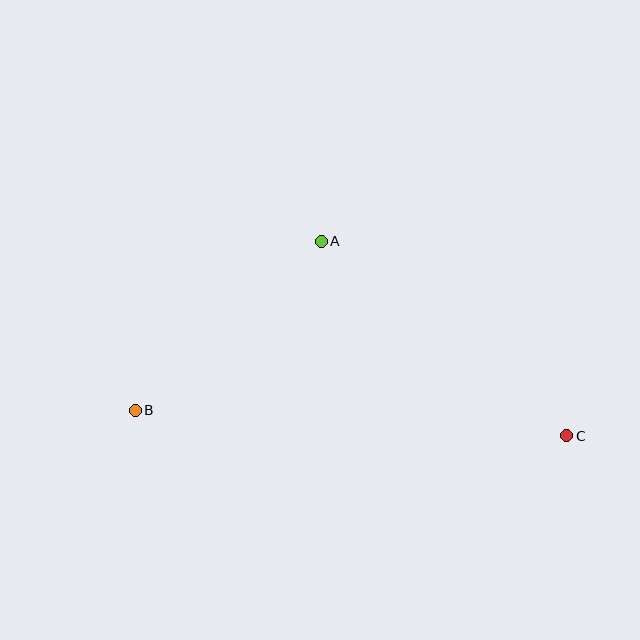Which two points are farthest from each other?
Points B and C are farthest from each other.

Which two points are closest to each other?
Points A and B are closest to each other.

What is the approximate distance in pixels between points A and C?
The distance between A and C is approximately 313 pixels.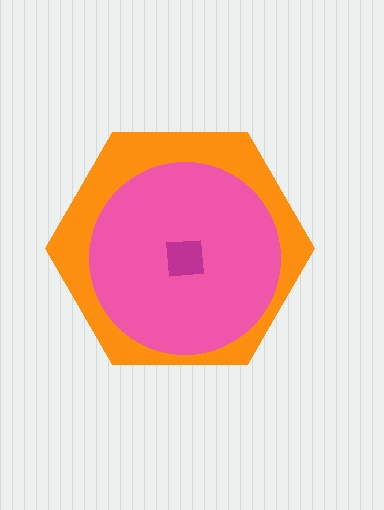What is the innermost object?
The magenta square.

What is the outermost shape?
The orange hexagon.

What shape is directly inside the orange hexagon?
The pink circle.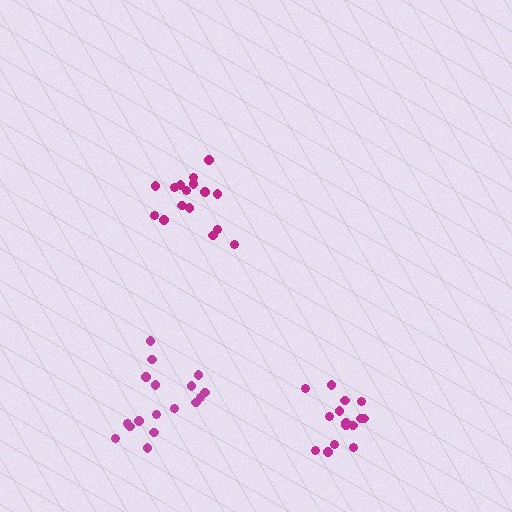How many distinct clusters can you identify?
There are 3 distinct clusters.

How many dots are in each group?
Group 1: 17 dots, Group 2: 16 dots, Group 3: 15 dots (48 total).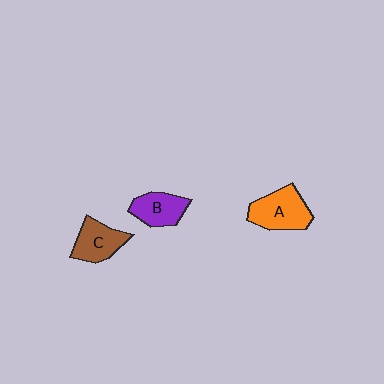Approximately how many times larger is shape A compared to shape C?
Approximately 1.3 times.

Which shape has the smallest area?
Shape B (purple).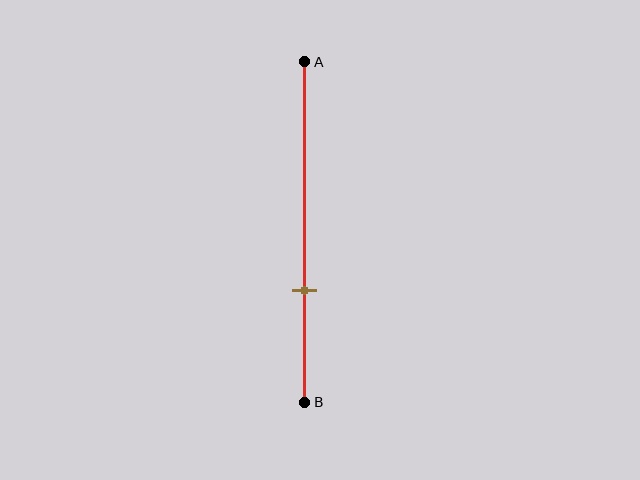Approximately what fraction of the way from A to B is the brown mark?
The brown mark is approximately 65% of the way from A to B.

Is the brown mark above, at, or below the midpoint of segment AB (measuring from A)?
The brown mark is below the midpoint of segment AB.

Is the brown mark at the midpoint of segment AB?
No, the mark is at about 65% from A, not at the 50% midpoint.